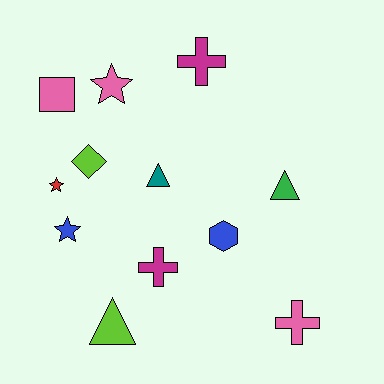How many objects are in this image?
There are 12 objects.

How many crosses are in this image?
There are 3 crosses.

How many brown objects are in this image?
There are no brown objects.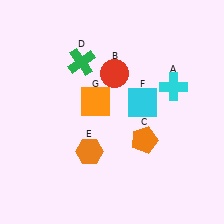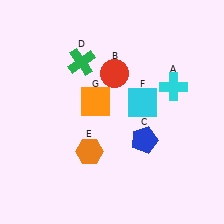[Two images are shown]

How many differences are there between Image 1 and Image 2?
There is 1 difference between the two images.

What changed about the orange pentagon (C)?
In Image 1, C is orange. In Image 2, it changed to blue.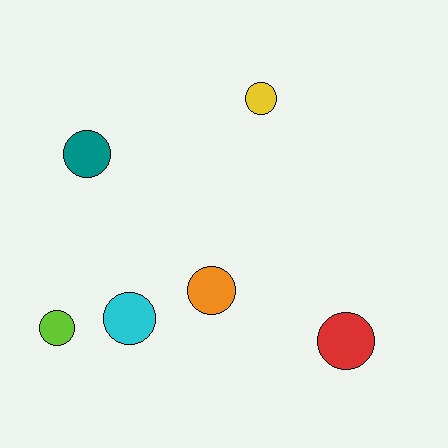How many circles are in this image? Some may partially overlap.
There are 6 circles.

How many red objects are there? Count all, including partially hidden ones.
There is 1 red object.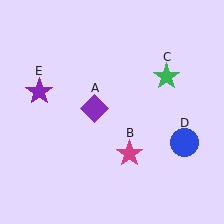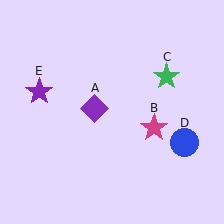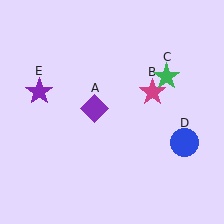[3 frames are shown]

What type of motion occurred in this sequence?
The magenta star (object B) rotated counterclockwise around the center of the scene.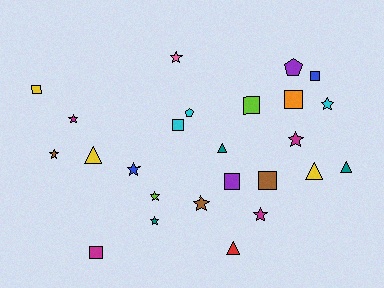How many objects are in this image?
There are 25 objects.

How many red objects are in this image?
There is 1 red object.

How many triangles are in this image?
There are 5 triangles.